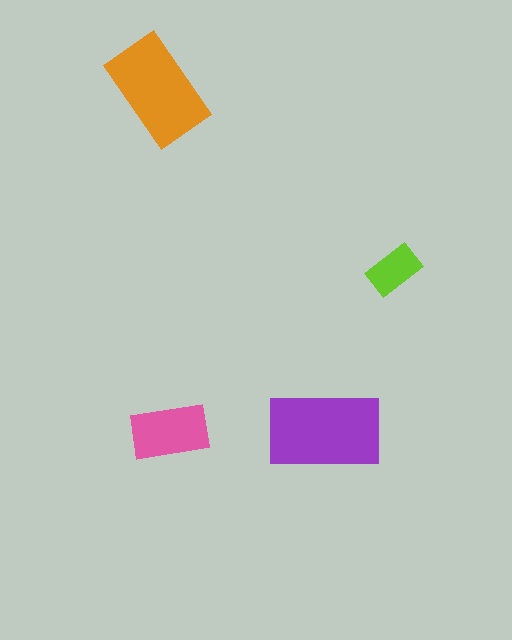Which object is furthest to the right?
The lime rectangle is rightmost.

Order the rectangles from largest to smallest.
the purple one, the orange one, the pink one, the lime one.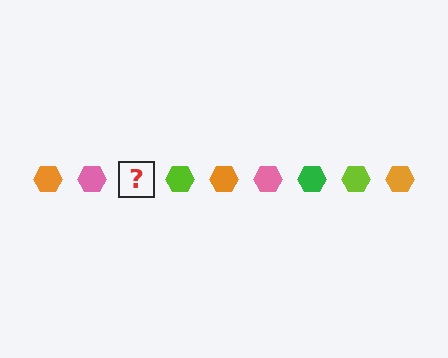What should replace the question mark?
The question mark should be replaced with a green hexagon.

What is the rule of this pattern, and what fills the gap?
The rule is that the pattern cycles through orange, pink, green, lime hexagons. The gap should be filled with a green hexagon.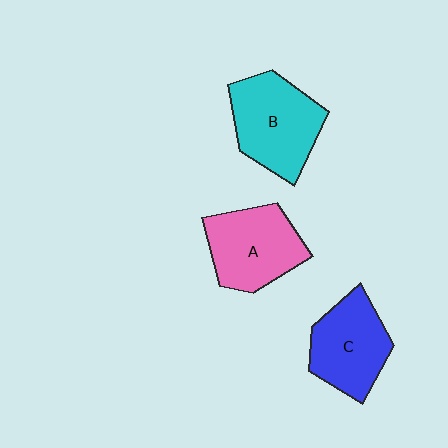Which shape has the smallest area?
Shape C (blue).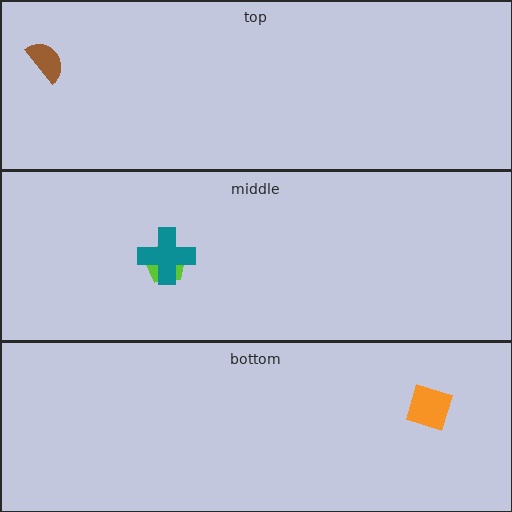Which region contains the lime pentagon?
The middle region.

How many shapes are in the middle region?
2.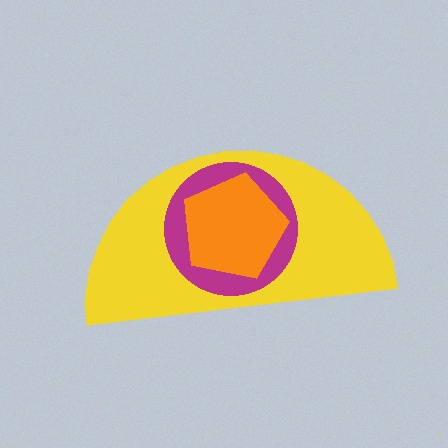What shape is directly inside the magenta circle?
The orange pentagon.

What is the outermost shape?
The yellow semicircle.